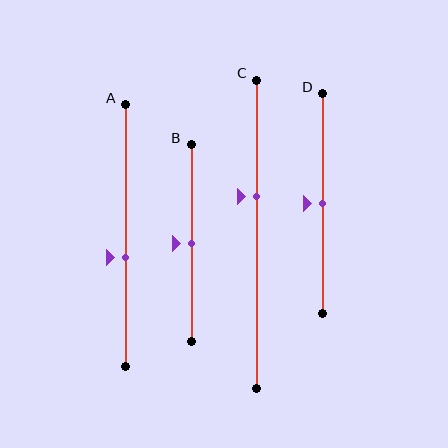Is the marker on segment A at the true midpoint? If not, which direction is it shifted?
No, the marker on segment A is shifted downward by about 8% of the segment length.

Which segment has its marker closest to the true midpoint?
Segment B has its marker closest to the true midpoint.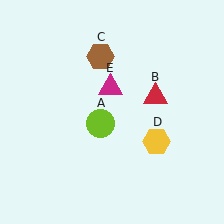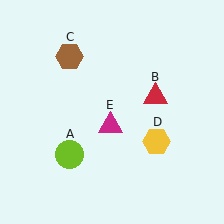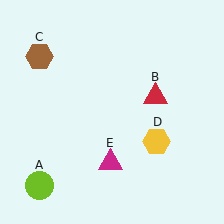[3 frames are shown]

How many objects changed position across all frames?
3 objects changed position: lime circle (object A), brown hexagon (object C), magenta triangle (object E).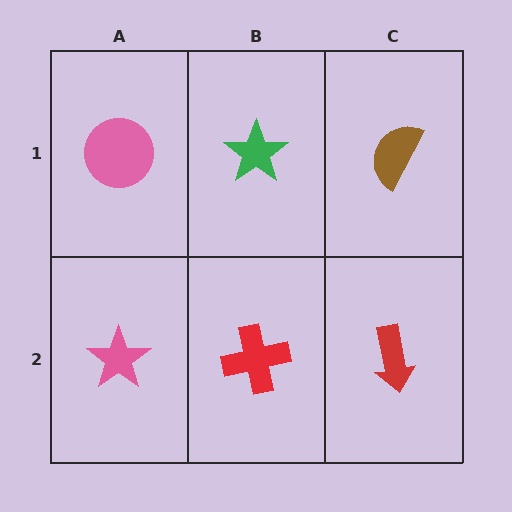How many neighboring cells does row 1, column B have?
3.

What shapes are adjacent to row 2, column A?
A pink circle (row 1, column A), a red cross (row 2, column B).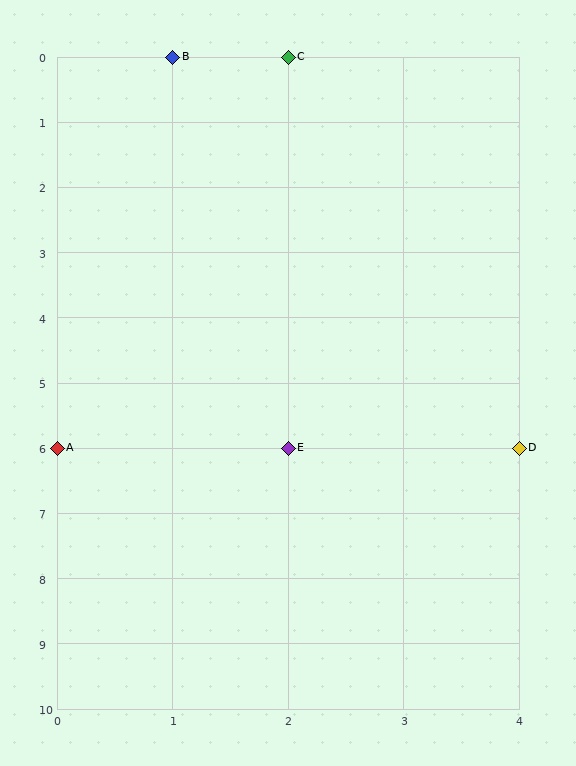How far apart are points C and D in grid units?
Points C and D are 2 columns and 6 rows apart (about 6.3 grid units diagonally).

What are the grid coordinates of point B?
Point B is at grid coordinates (1, 0).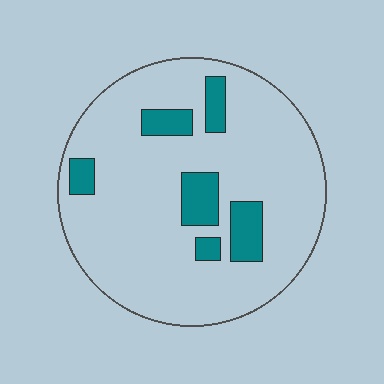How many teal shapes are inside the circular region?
6.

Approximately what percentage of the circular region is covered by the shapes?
Approximately 15%.